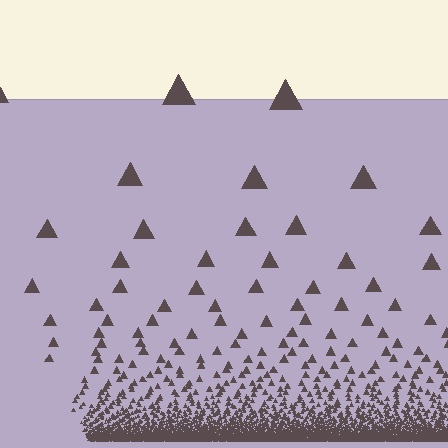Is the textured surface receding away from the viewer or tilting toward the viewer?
The surface appears to tilt toward the viewer. Texture elements get larger and sparser toward the top.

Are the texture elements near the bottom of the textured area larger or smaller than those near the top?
Smaller. The gradient is inverted — elements near the bottom are smaller and denser.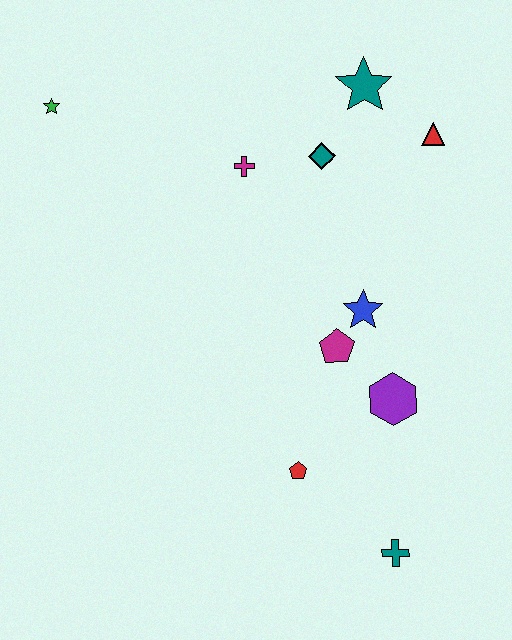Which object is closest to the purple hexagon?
The magenta pentagon is closest to the purple hexagon.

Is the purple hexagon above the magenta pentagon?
No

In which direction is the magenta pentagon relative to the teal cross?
The magenta pentagon is above the teal cross.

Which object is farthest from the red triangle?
The teal cross is farthest from the red triangle.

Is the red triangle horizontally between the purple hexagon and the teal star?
No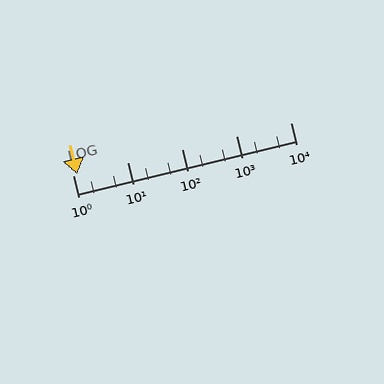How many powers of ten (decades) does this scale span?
The scale spans 4 decades, from 1 to 10000.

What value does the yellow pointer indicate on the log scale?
The pointer indicates approximately 1.2.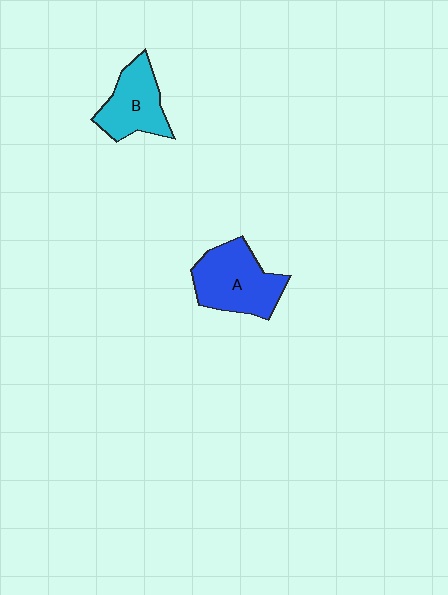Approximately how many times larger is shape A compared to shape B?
Approximately 1.3 times.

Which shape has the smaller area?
Shape B (cyan).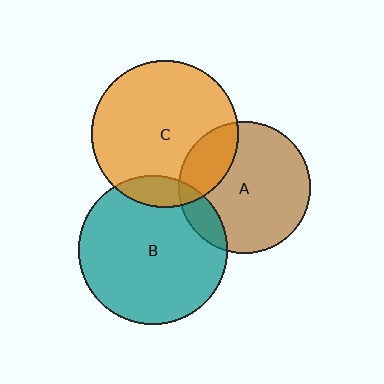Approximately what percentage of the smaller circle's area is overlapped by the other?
Approximately 10%.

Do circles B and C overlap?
Yes.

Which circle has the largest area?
Circle B (teal).